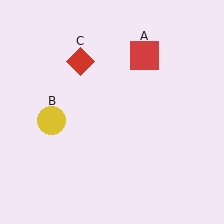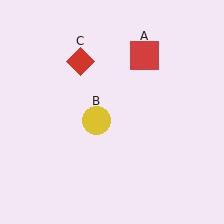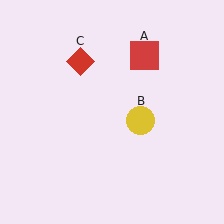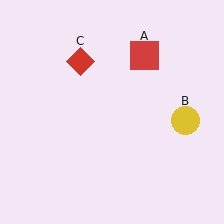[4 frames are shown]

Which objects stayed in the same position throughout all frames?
Red square (object A) and red diamond (object C) remained stationary.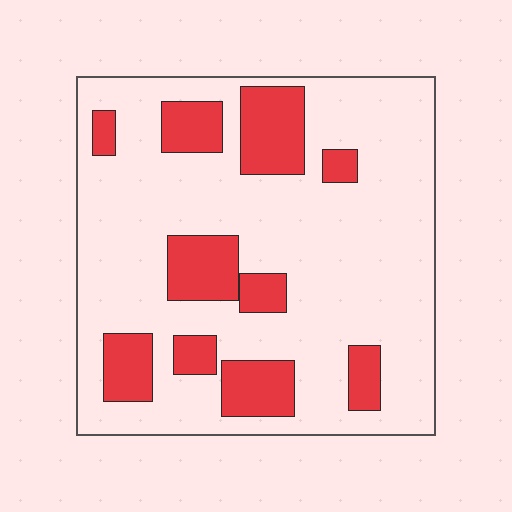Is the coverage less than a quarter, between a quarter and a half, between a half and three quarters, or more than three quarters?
Less than a quarter.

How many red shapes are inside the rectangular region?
10.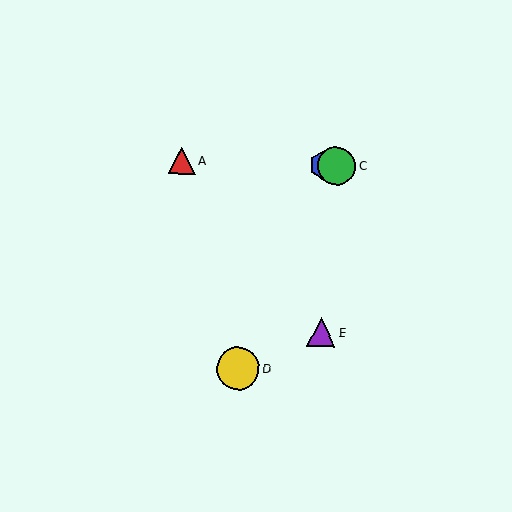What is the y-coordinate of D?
Object D is at y≈368.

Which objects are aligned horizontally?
Objects A, B, C are aligned horizontally.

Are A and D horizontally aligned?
No, A is at y≈161 and D is at y≈368.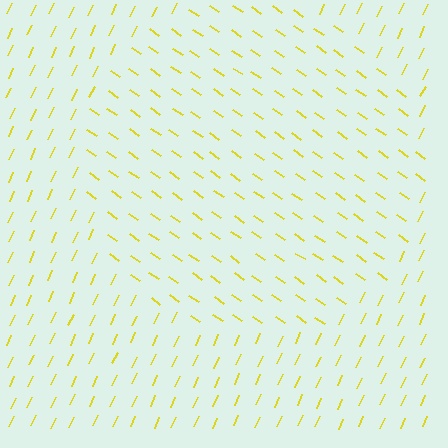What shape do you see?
I see a circle.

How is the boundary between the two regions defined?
The boundary is defined purely by a change in line orientation (approximately 80 degrees difference). All lines are the same color and thickness.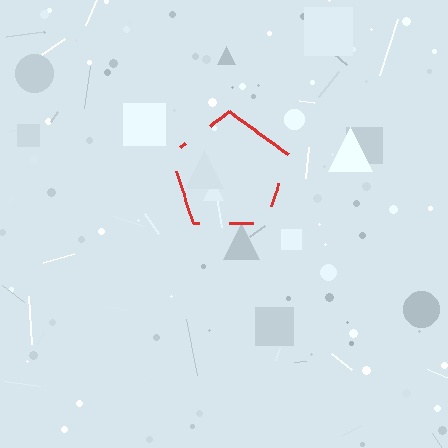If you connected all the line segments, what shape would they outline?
They would outline a pentagon.